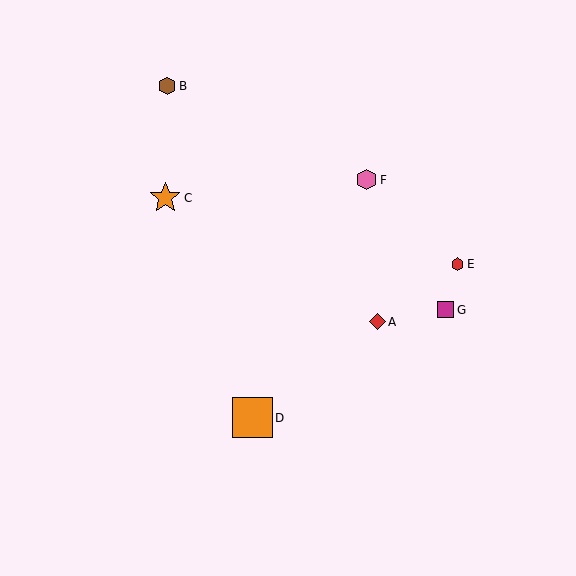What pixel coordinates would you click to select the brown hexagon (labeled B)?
Click at (167, 86) to select the brown hexagon B.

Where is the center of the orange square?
The center of the orange square is at (252, 418).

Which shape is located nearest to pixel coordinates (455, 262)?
The red hexagon (labeled E) at (458, 264) is nearest to that location.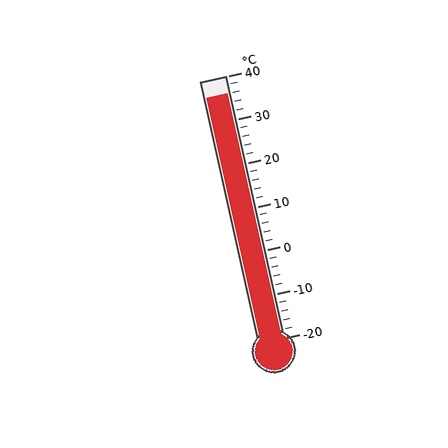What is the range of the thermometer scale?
The thermometer scale ranges from -20°C to 40°C.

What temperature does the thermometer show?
The thermometer shows approximately 36°C.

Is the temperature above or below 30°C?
The temperature is above 30°C.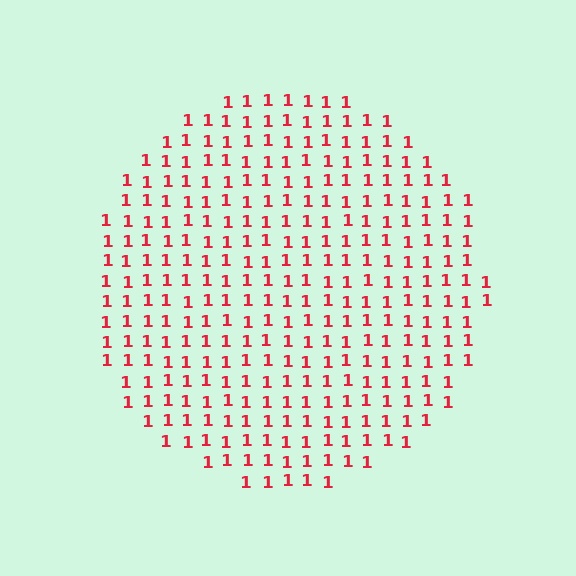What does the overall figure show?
The overall figure shows a circle.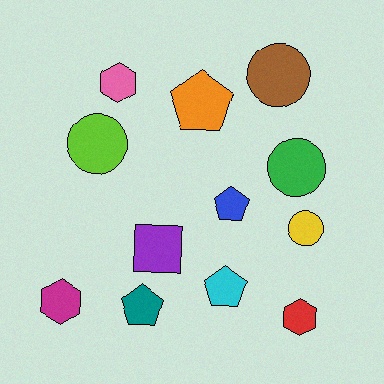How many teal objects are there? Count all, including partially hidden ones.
There is 1 teal object.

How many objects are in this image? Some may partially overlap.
There are 12 objects.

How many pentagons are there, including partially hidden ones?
There are 4 pentagons.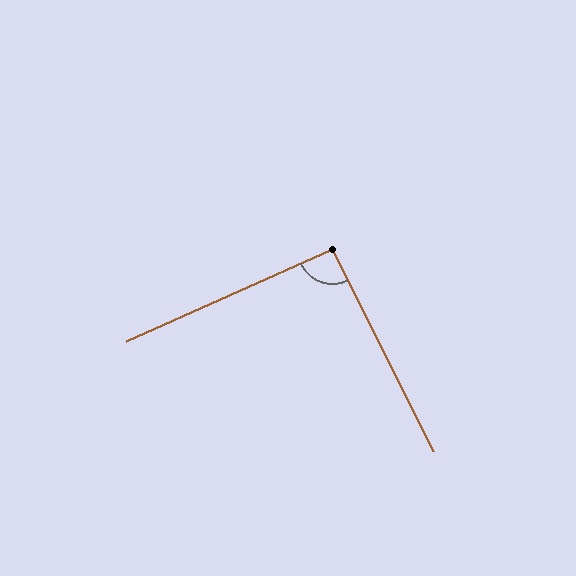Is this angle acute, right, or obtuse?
It is approximately a right angle.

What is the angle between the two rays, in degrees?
Approximately 93 degrees.